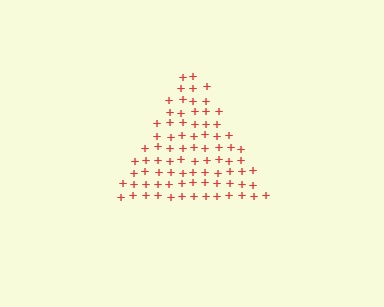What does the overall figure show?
The overall figure shows a triangle.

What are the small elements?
The small elements are plus signs.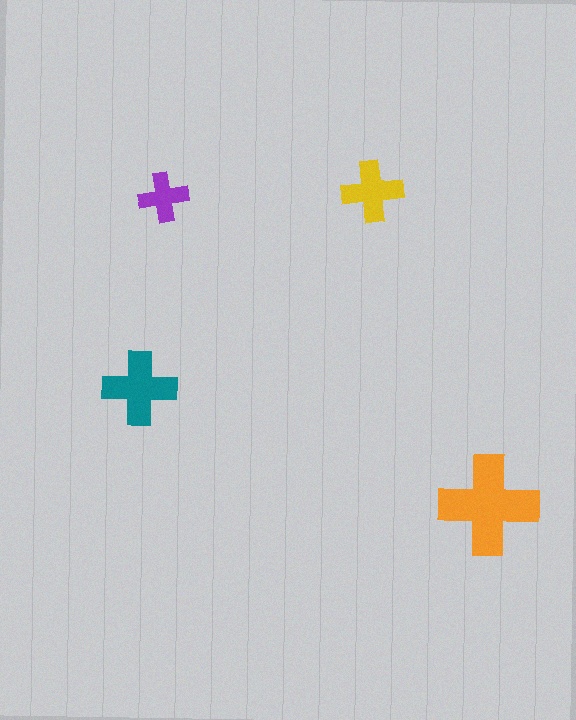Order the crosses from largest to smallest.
the orange one, the teal one, the yellow one, the purple one.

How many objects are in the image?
There are 4 objects in the image.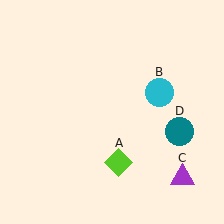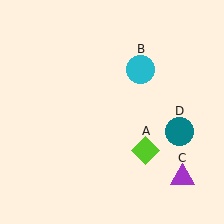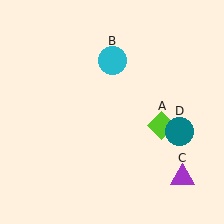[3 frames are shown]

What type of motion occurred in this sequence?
The lime diamond (object A), cyan circle (object B) rotated counterclockwise around the center of the scene.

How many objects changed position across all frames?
2 objects changed position: lime diamond (object A), cyan circle (object B).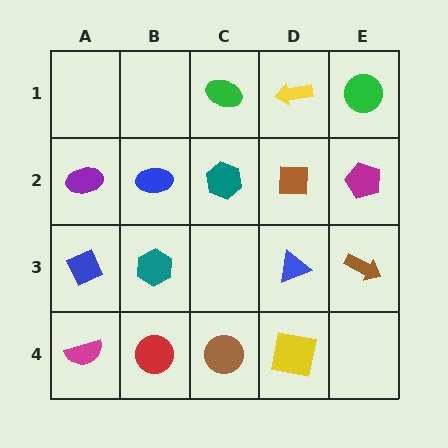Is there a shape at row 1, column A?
No, that cell is empty.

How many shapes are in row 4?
4 shapes.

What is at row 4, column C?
A brown circle.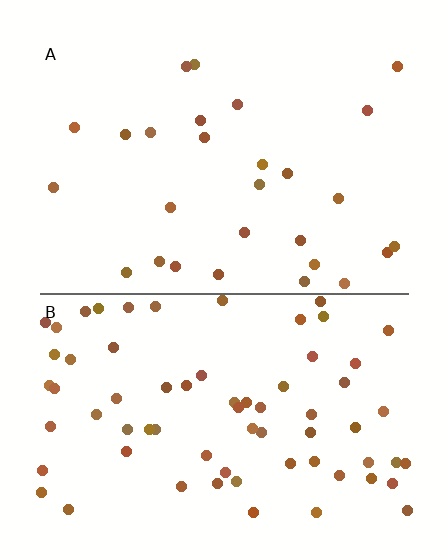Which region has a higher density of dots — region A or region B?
B (the bottom).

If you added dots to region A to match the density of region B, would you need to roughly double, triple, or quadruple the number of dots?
Approximately double.